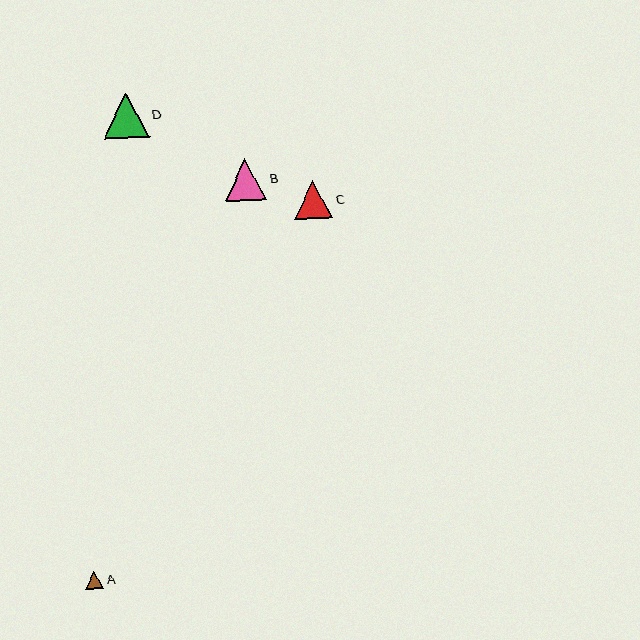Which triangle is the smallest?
Triangle A is the smallest with a size of approximately 19 pixels.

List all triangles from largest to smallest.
From largest to smallest: D, B, C, A.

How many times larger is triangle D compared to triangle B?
Triangle D is approximately 1.1 times the size of triangle B.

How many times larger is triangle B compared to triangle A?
Triangle B is approximately 2.2 times the size of triangle A.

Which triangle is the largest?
Triangle D is the largest with a size of approximately 46 pixels.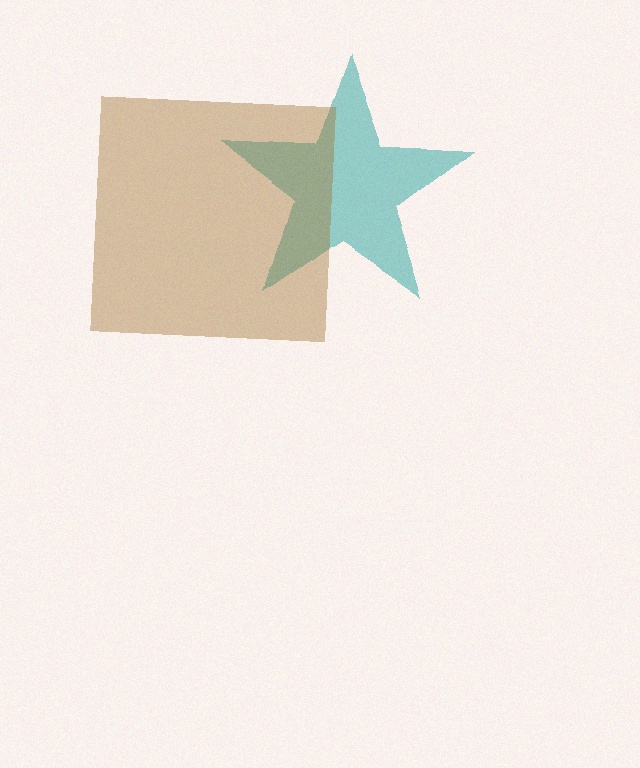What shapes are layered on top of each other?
The layered shapes are: a teal star, a brown square.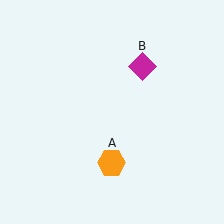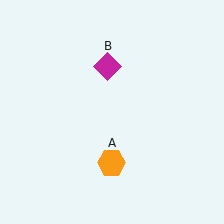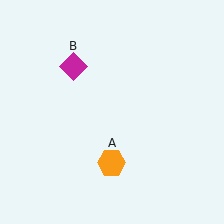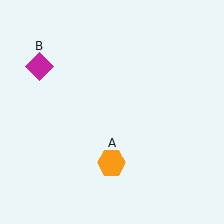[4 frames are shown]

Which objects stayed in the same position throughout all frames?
Orange hexagon (object A) remained stationary.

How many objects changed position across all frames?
1 object changed position: magenta diamond (object B).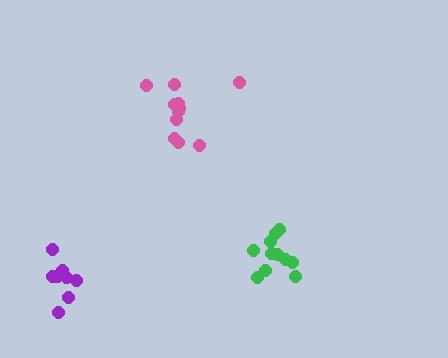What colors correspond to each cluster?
The clusters are colored: green, purple, pink.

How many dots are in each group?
Group 1: 11 dots, Group 2: 8 dots, Group 3: 11 dots (30 total).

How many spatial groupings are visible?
There are 3 spatial groupings.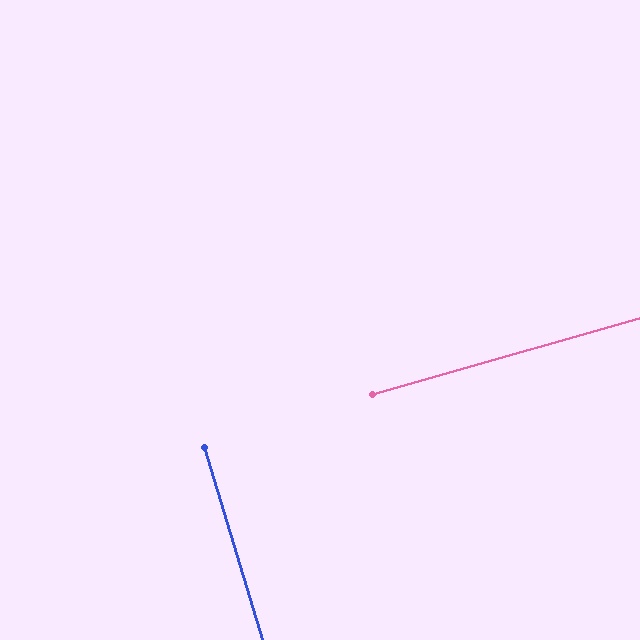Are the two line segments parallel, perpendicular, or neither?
Perpendicular — they meet at approximately 89°.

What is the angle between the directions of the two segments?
Approximately 89 degrees.